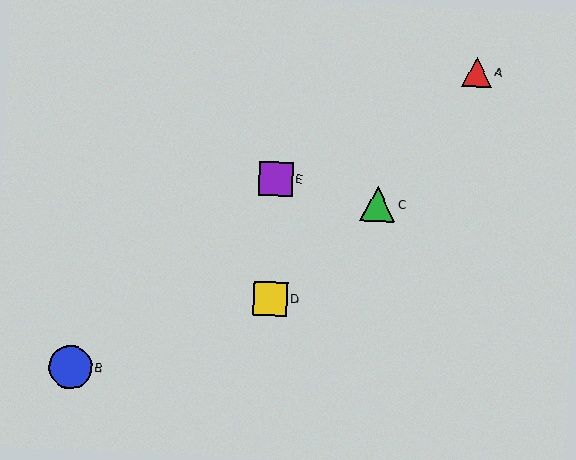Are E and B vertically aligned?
No, E is at x≈276 and B is at x≈70.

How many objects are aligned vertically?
2 objects (D, E) are aligned vertically.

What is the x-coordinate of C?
Object C is at x≈377.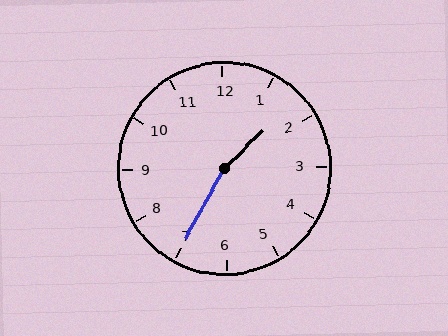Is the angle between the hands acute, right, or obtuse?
It is obtuse.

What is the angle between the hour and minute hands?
Approximately 162 degrees.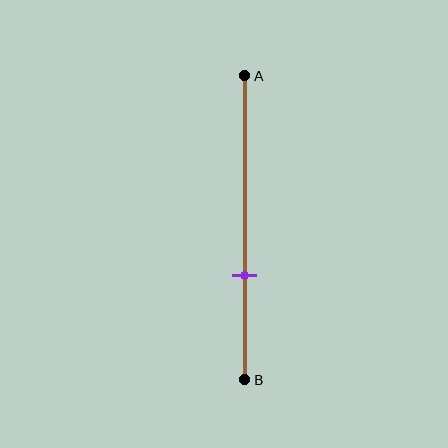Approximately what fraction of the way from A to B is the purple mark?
The purple mark is approximately 65% of the way from A to B.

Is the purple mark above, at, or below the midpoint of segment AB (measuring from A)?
The purple mark is below the midpoint of segment AB.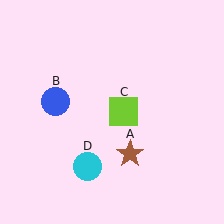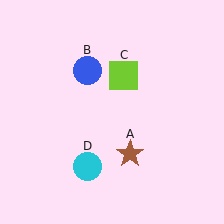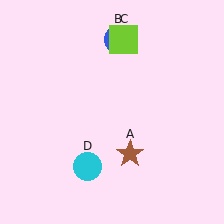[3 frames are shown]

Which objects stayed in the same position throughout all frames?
Brown star (object A) and cyan circle (object D) remained stationary.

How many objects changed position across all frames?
2 objects changed position: blue circle (object B), lime square (object C).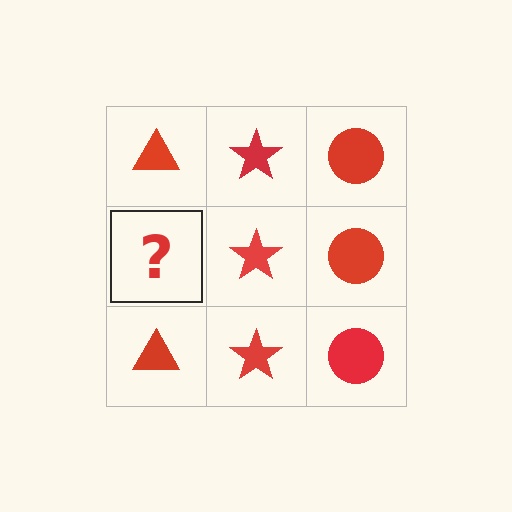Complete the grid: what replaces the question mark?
The question mark should be replaced with a red triangle.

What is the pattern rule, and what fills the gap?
The rule is that each column has a consistent shape. The gap should be filled with a red triangle.